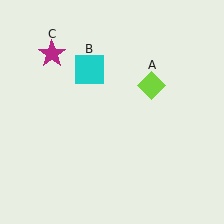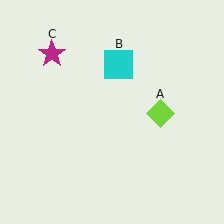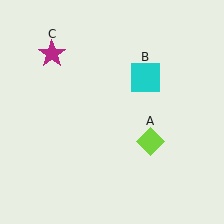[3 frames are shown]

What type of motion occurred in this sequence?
The lime diamond (object A), cyan square (object B) rotated clockwise around the center of the scene.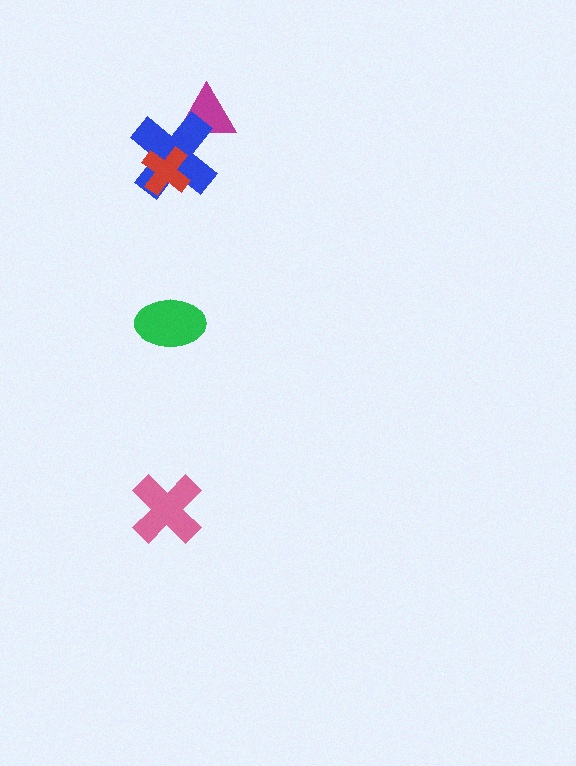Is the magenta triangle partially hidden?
Yes, it is partially covered by another shape.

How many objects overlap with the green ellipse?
0 objects overlap with the green ellipse.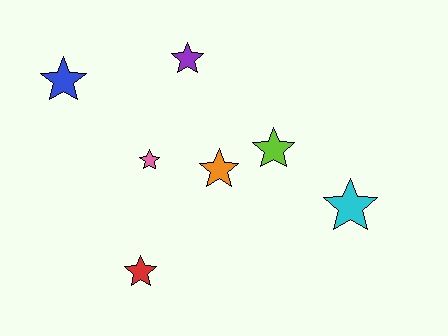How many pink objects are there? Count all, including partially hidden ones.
There is 1 pink object.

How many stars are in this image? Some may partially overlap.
There are 7 stars.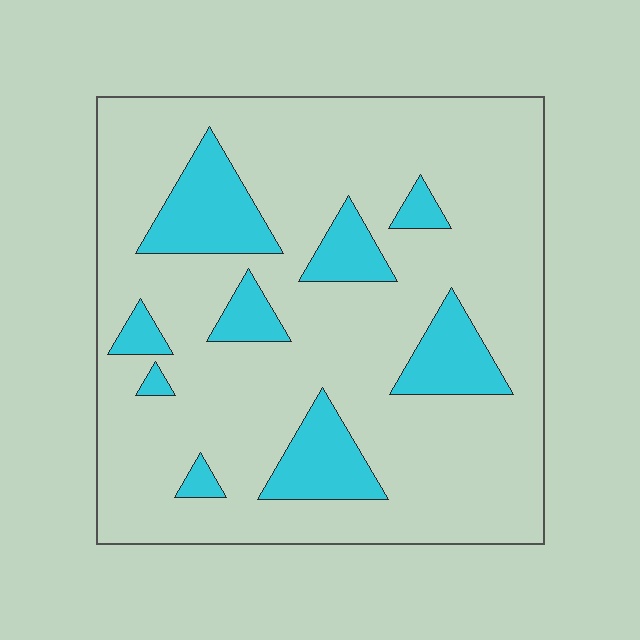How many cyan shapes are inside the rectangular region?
9.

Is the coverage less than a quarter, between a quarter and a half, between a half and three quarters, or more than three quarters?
Less than a quarter.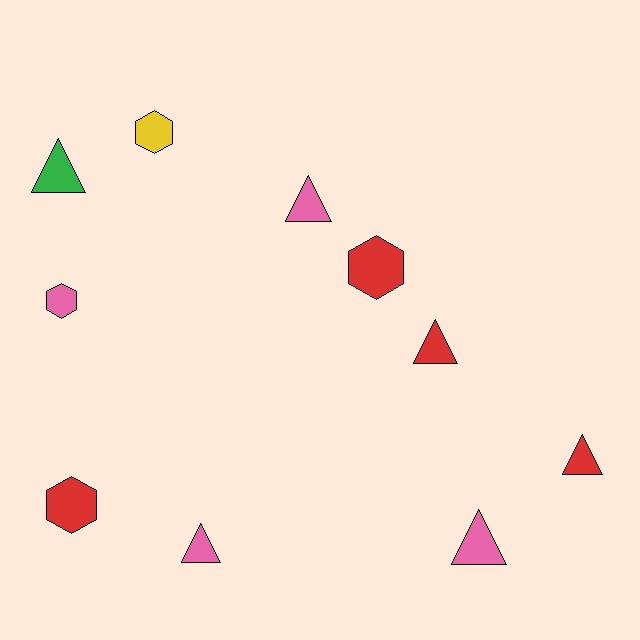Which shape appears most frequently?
Triangle, with 6 objects.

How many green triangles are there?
There is 1 green triangle.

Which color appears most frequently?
Red, with 4 objects.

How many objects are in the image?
There are 10 objects.